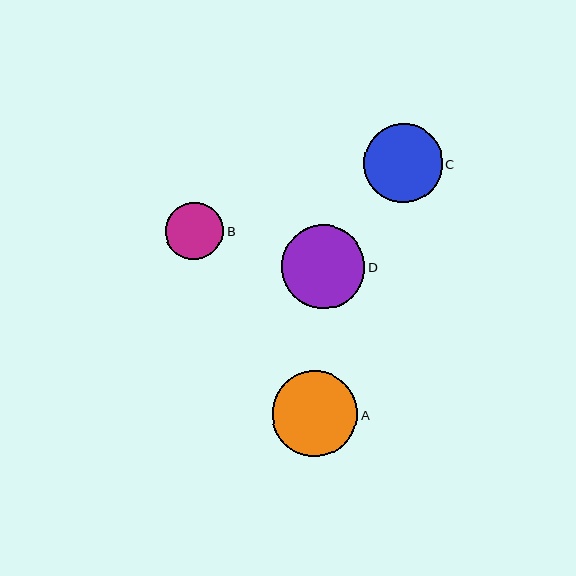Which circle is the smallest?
Circle B is the smallest with a size of approximately 58 pixels.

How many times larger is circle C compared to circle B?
Circle C is approximately 1.4 times the size of circle B.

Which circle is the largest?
Circle A is the largest with a size of approximately 86 pixels.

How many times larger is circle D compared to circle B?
Circle D is approximately 1.5 times the size of circle B.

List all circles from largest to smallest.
From largest to smallest: A, D, C, B.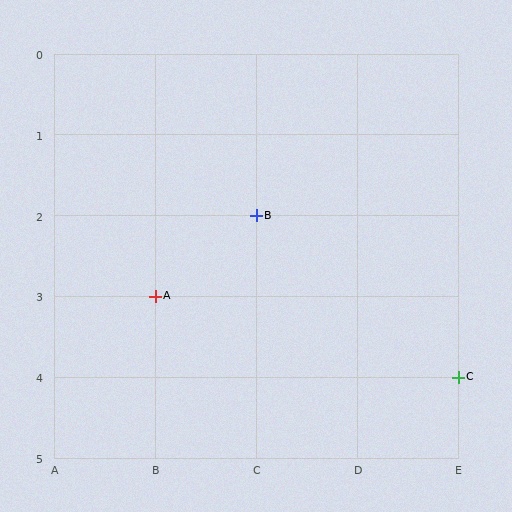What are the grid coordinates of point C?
Point C is at grid coordinates (E, 4).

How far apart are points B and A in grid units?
Points B and A are 1 column and 1 row apart (about 1.4 grid units diagonally).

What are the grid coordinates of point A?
Point A is at grid coordinates (B, 3).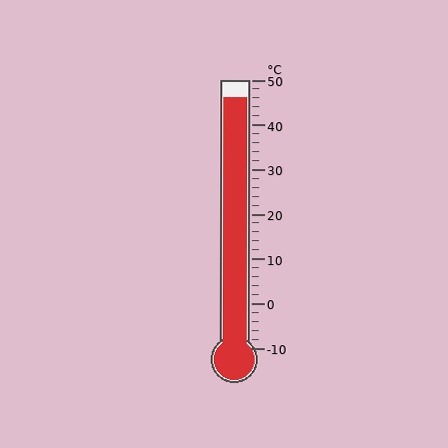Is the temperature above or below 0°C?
The temperature is above 0°C.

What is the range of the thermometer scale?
The thermometer scale ranges from -10°C to 50°C.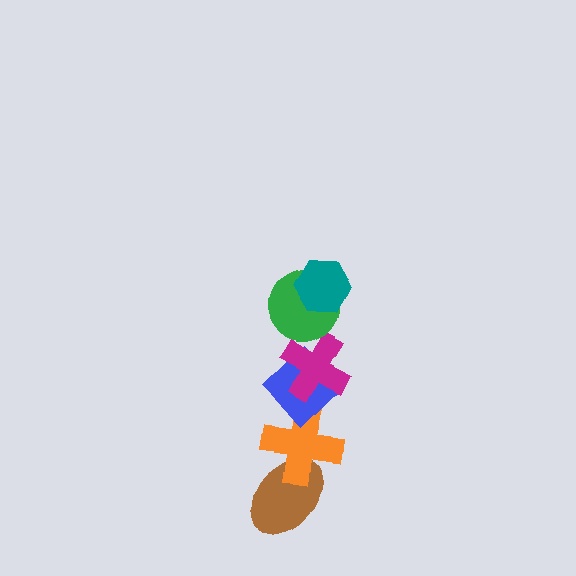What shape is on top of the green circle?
The teal hexagon is on top of the green circle.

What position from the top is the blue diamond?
The blue diamond is 4th from the top.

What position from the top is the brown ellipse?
The brown ellipse is 6th from the top.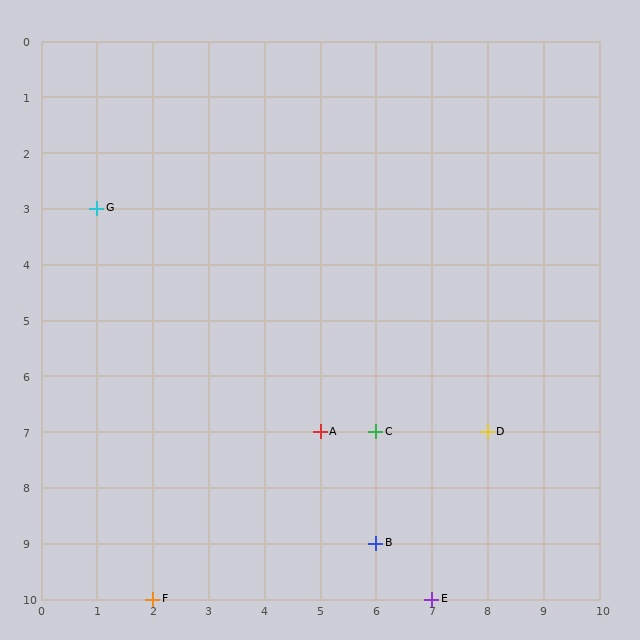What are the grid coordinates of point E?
Point E is at grid coordinates (7, 10).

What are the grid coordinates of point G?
Point G is at grid coordinates (1, 3).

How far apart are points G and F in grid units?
Points G and F are 1 column and 7 rows apart (about 7.1 grid units diagonally).